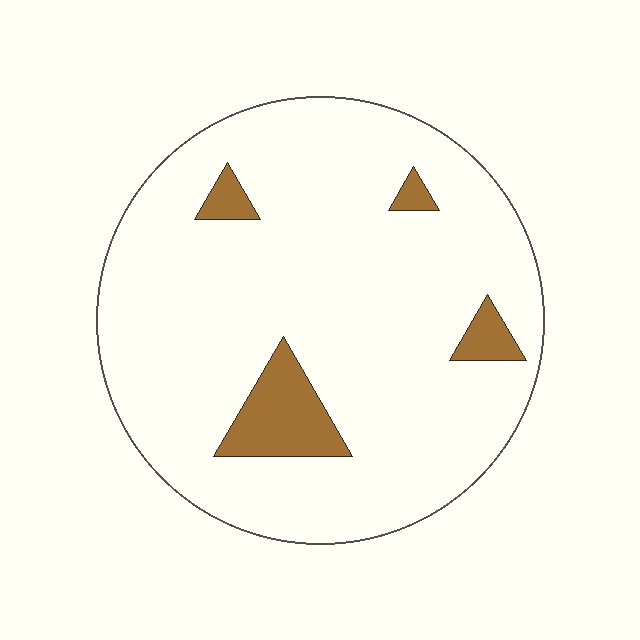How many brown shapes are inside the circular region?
4.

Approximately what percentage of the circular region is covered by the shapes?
Approximately 10%.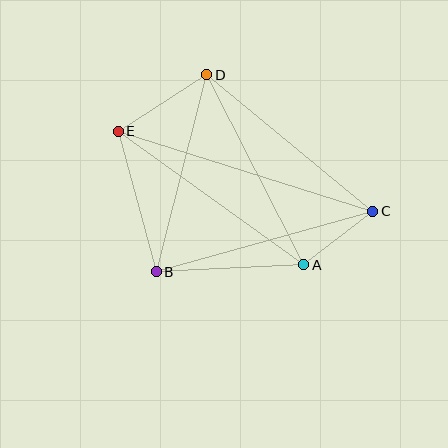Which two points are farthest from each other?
Points C and E are farthest from each other.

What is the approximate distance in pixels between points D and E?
The distance between D and E is approximately 105 pixels.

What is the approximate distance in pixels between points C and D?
The distance between C and D is approximately 215 pixels.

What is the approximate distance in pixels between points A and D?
The distance between A and D is approximately 214 pixels.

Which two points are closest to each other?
Points A and C are closest to each other.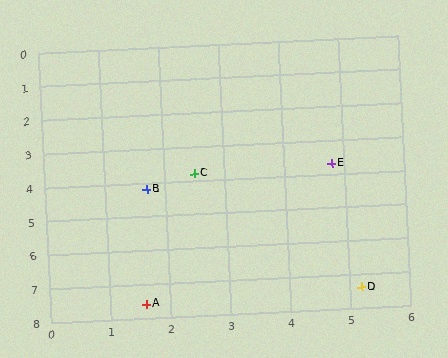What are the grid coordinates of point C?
Point C is at approximately (2.5, 3.8).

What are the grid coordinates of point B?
Point B is at approximately (1.7, 4.2).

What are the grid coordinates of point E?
Point E is at approximately (4.8, 3.7).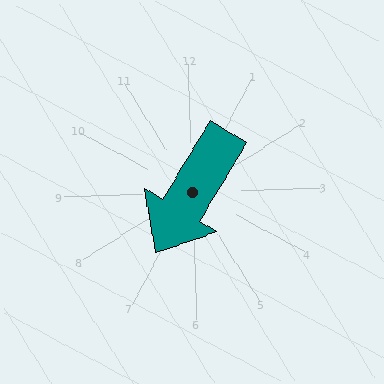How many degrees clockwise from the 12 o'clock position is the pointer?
Approximately 213 degrees.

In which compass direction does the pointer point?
Southwest.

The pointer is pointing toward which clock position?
Roughly 7 o'clock.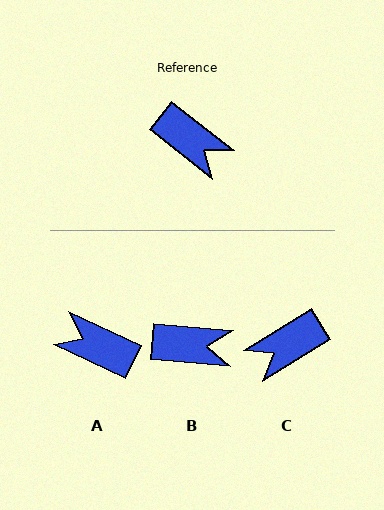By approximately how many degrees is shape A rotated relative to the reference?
Approximately 167 degrees clockwise.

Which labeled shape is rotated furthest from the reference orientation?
A, about 167 degrees away.